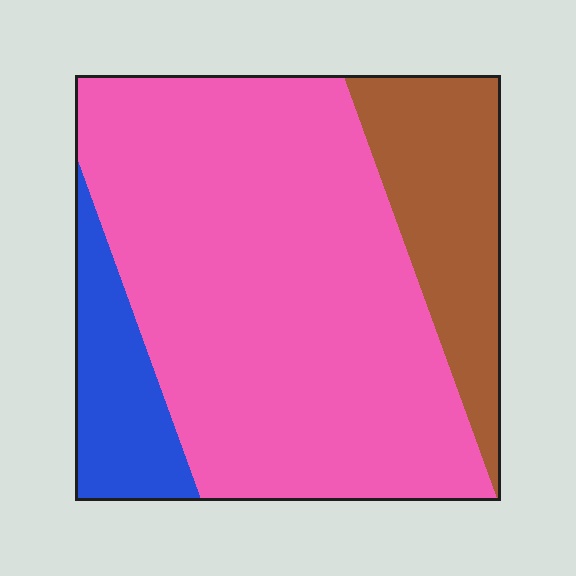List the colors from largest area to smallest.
From largest to smallest: pink, brown, blue.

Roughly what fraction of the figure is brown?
Brown covers about 20% of the figure.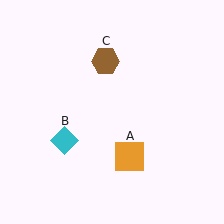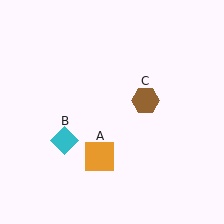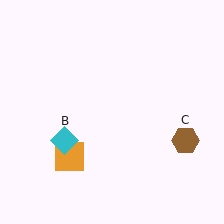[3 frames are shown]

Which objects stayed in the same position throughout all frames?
Cyan diamond (object B) remained stationary.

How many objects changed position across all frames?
2 objects changed position: orange square (object A), brown hexagon (object C).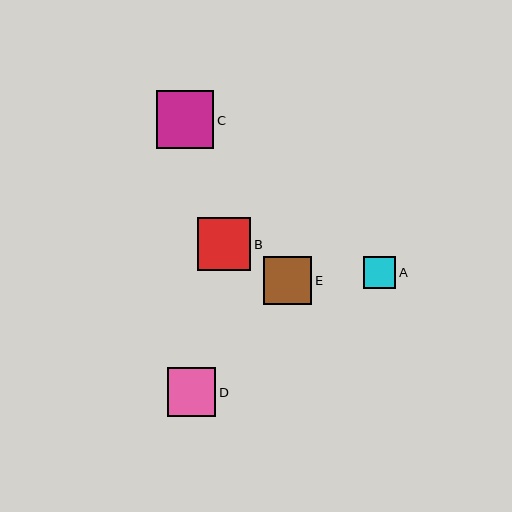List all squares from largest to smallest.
From largest to smallest: C, B, E, D, A.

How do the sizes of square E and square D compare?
Square E and square D are approximately the same size.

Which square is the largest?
Square C is the largest with a size of approximately 57 pixels.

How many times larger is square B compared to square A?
Square B is approximately 1.7 times the size of square A.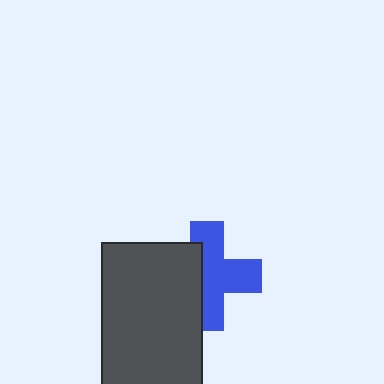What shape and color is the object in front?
The object in front is a dark gray rectangle.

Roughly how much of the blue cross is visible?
About half of it is visible (roughly 60%).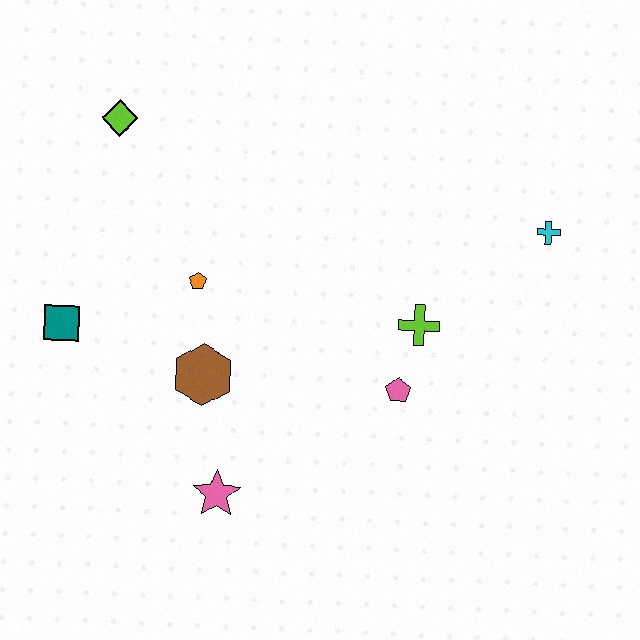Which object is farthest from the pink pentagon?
The lime diamond is farthest from the pink pentagon.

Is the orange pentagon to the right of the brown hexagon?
No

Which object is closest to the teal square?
The orange pentagon is closest to the teal square.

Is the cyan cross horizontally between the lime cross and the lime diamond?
No